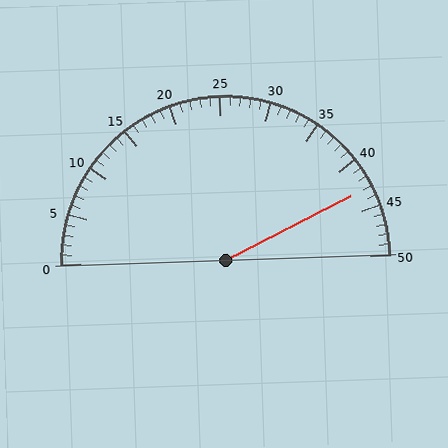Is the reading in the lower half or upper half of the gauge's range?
The reading is in the upper half of the range (0 to 50).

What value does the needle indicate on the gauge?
The needle indicates approximately 43.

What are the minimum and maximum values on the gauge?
The gauge ranges from 0 to 50.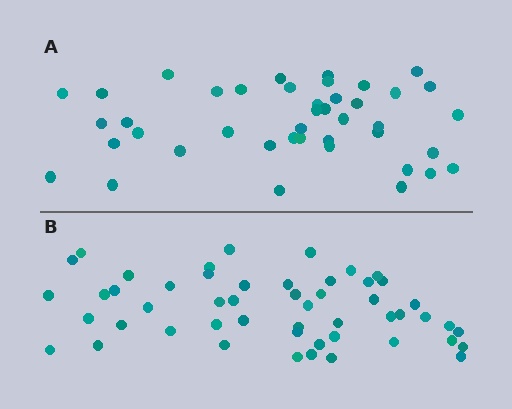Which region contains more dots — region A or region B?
Region B (the bottom region) has more dots.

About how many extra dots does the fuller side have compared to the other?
Region B has roughly 8 or so more dots than region A.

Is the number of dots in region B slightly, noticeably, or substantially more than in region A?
Region B has only slightly more — the two regions are fairly close. The ratio is roughly 1.2 to 1.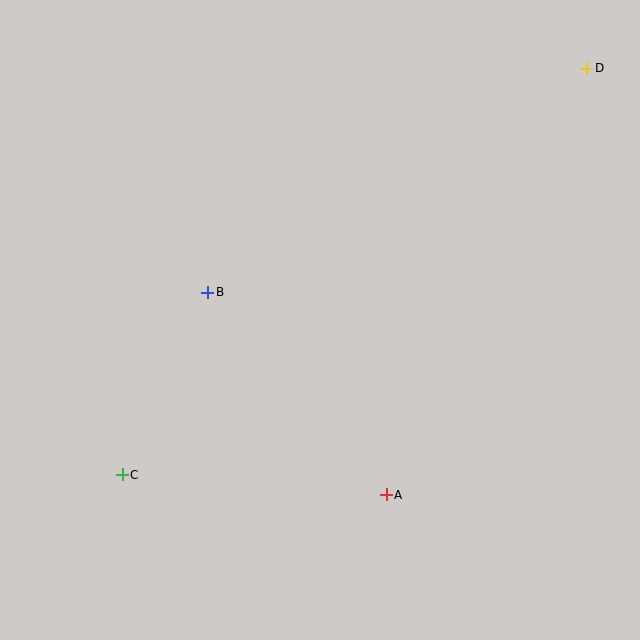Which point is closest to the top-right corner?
Point D is closest to the top-right corner.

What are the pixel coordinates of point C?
Point C is at (122, 475).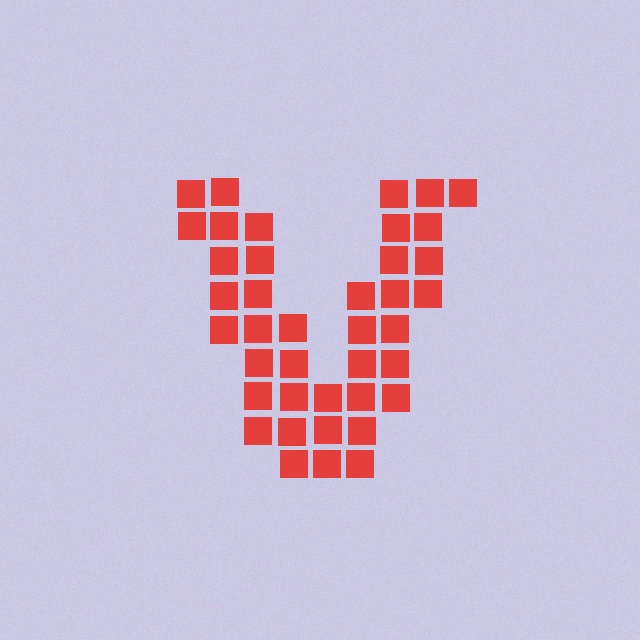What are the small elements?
The small elements are squares.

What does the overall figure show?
The overall figure shows the letter V.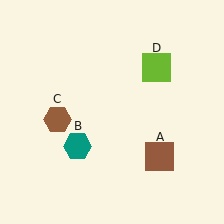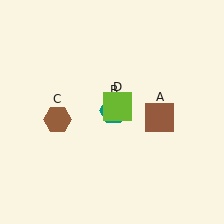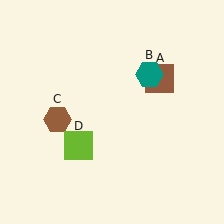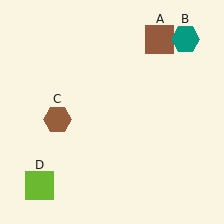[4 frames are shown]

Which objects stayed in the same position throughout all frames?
Brown hexagon (object C) remained stationary.